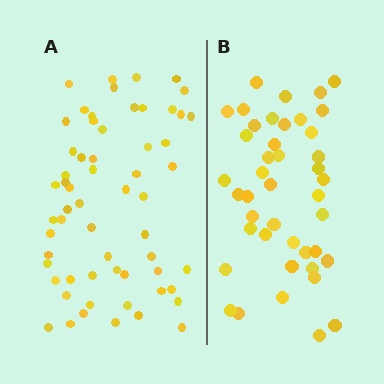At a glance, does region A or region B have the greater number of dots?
Region A (the left region) has more dots.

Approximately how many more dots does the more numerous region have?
Region A has approximately 15 more dots than region B.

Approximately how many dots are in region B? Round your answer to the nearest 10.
About 40 dots. (The exact count is 43, which rounds to 40.)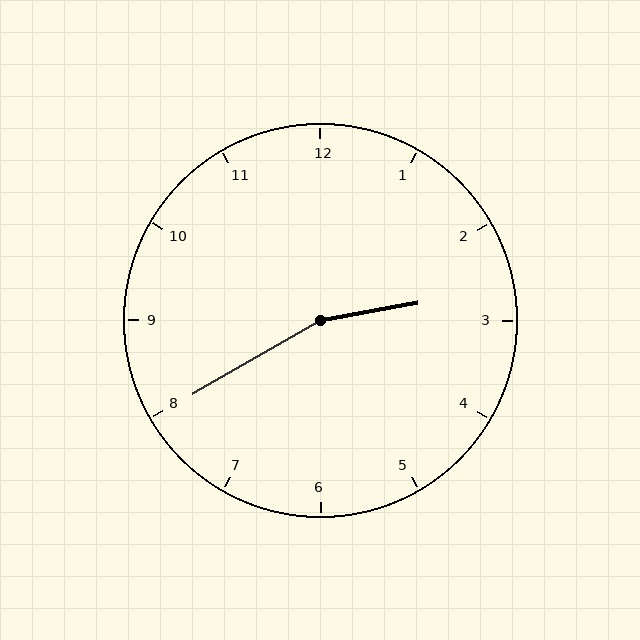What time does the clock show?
2:40.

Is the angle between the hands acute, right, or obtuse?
It is obtuse.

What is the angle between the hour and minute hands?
Approximately 160 degrees.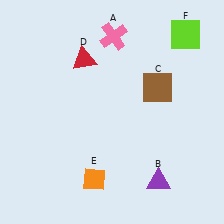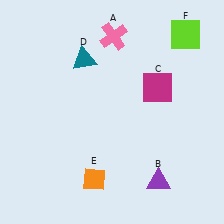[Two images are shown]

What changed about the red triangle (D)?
In Image 1, D is red. In Image 2, it changed to teal.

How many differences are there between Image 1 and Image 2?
There are 2 differences between the two images.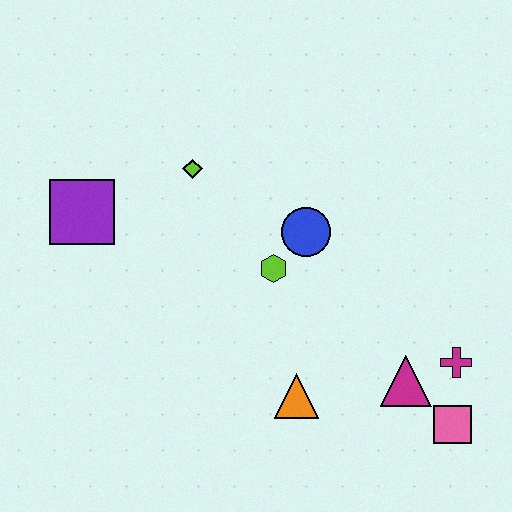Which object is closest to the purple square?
The lime diamond is closest to the purple square.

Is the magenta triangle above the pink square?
Yes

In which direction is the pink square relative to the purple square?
The pink square is to the right of the purple square.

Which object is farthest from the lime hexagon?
The pink square is farthest from the lime hexagon.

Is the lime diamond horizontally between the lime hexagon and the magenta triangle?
No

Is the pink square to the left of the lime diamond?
No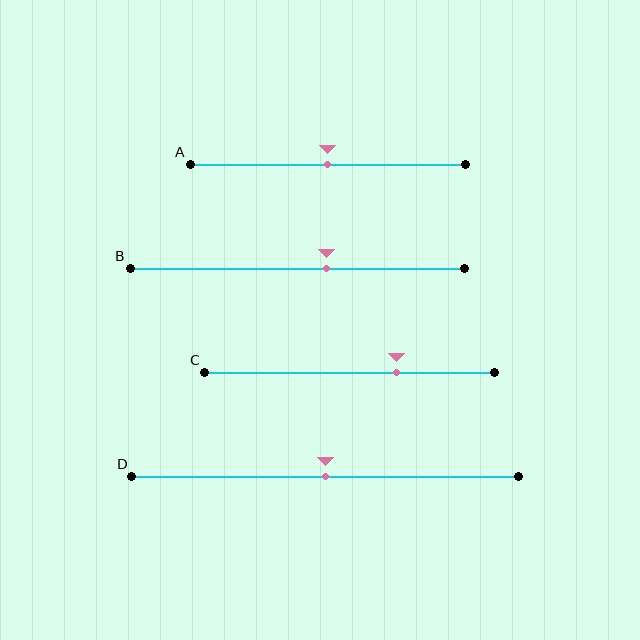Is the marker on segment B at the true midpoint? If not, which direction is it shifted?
No, the marker on segment B is shifted to the right by about 9% of the segment length.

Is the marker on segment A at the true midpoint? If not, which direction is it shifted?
Yes, the marker on segment A is at the true midpoint.